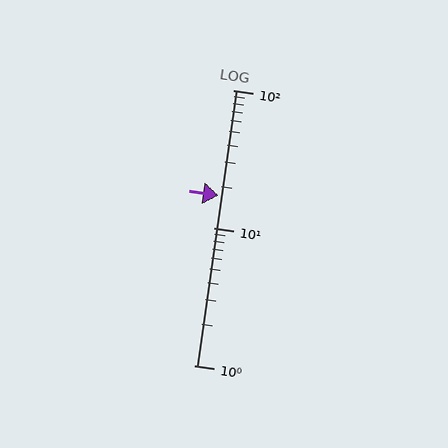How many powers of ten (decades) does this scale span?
The scale spans 2 decades, from 1 to 100.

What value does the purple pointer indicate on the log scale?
The pointer indicates approximately 17.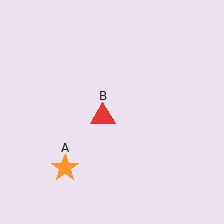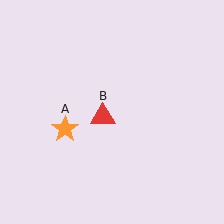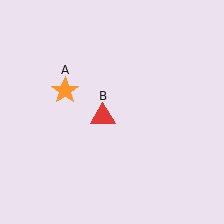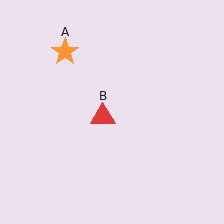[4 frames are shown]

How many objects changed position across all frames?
1 object changed position: orange star (object A).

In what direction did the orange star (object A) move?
The orange star (object A) moved up.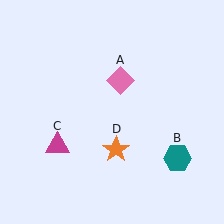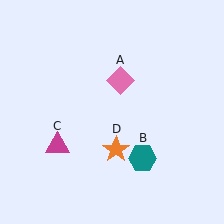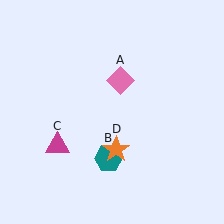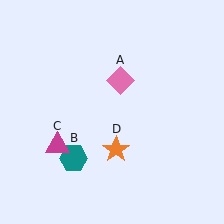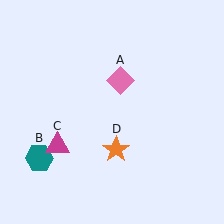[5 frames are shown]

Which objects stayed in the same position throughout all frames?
Pink diamond (object A) and magenta triangle (object C) and orange star (object D) remained stationary.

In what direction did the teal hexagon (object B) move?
The teal hexagon (object B) moved left.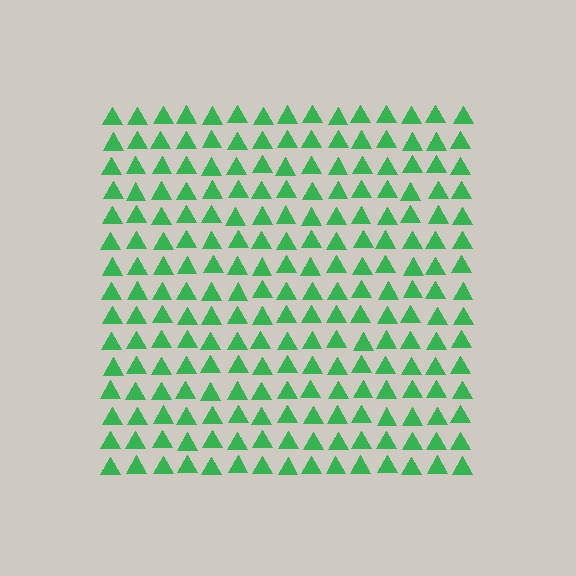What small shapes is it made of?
It is made of small triangles.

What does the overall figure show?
The overall figure shows a square.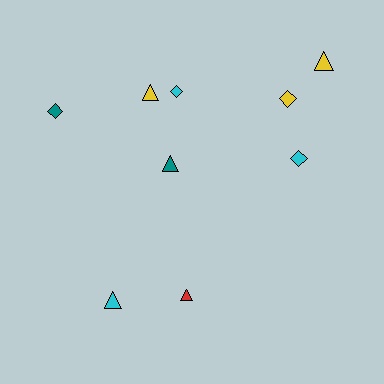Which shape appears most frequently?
Triangle, with 5 objects.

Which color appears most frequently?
Yellow, with 3 objects.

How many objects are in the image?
There are 9 objects.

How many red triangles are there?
There is 1 red triangle.